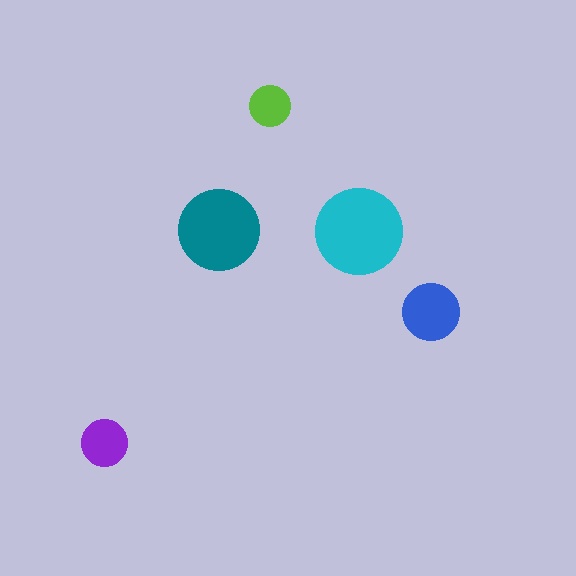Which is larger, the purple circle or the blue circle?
The blue one.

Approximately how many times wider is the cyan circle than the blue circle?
About 1.5 times wider.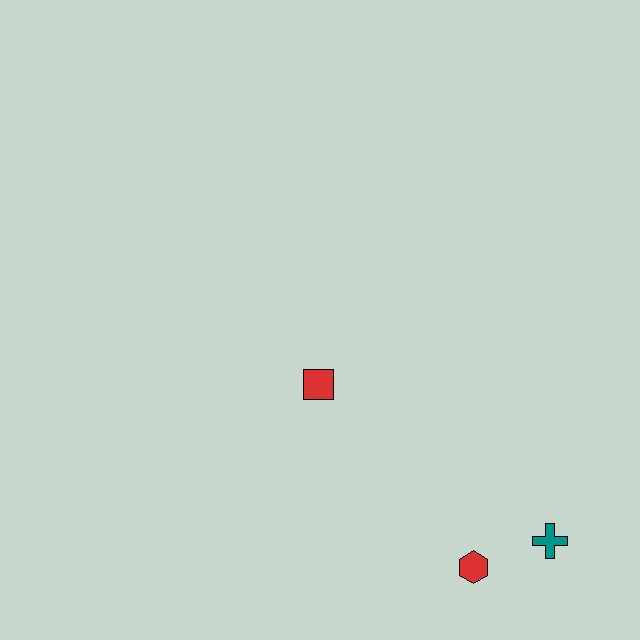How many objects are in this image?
There are 3 objects.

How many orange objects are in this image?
There are no orange objects.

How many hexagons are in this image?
There is 1 hexagon.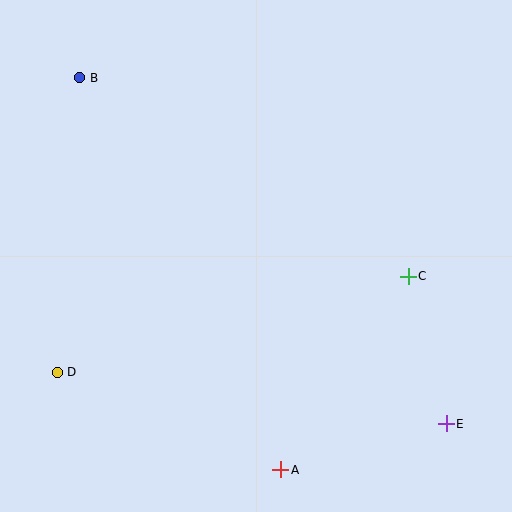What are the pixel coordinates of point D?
Point D is at (57, 372).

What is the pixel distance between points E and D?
The distance between E and D is 392 pixels.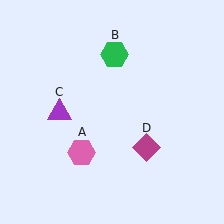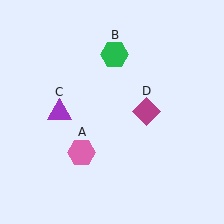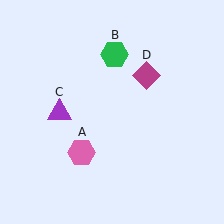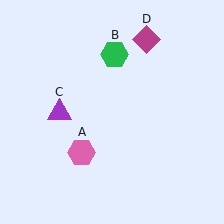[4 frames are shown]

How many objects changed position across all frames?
1 object changed position: magenta diamond (object D).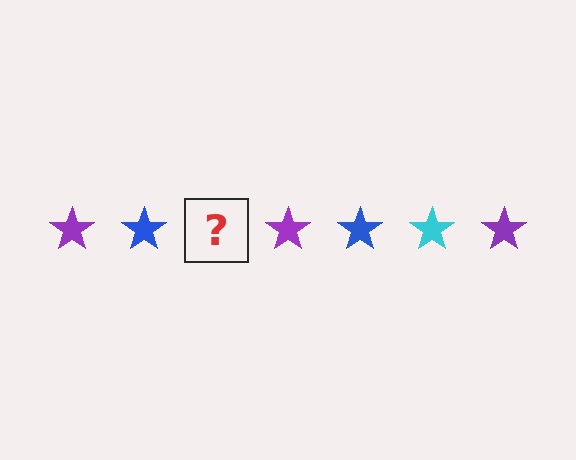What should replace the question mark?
The question mark should be replaced with a cyan star.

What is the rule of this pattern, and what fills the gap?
The rule is that the pattern cycles through purple, blue, cyan stars. The gap should be filled with a cyan star.